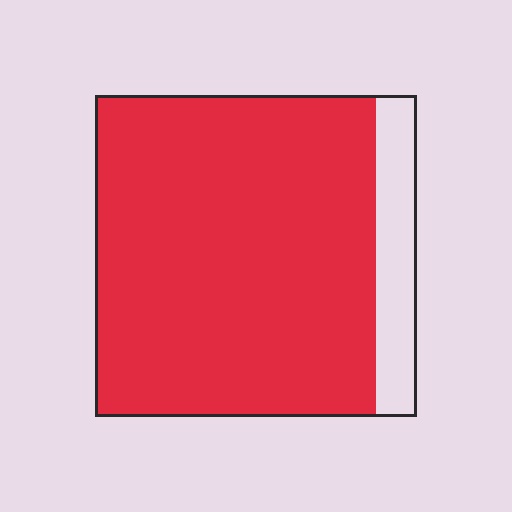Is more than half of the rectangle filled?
Yes.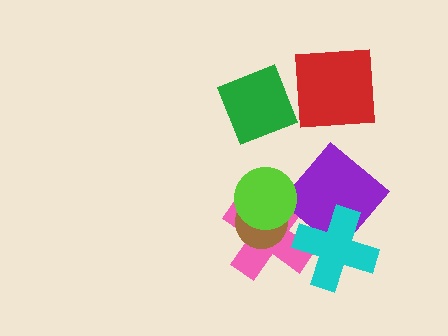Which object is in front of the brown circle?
The lime circle is in front of the brown circle.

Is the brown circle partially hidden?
Yes, it is partially covered by another shape.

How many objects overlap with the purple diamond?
2 objects overlap with the purple diamond.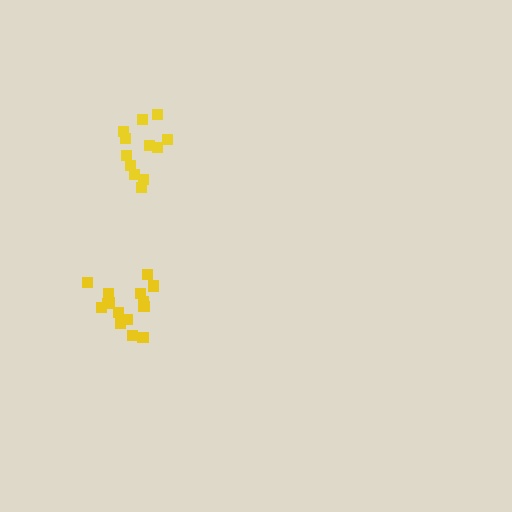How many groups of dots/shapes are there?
There are 2 groups.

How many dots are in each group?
Group 1: 15 dots, Group 2: 12 dots (27 total).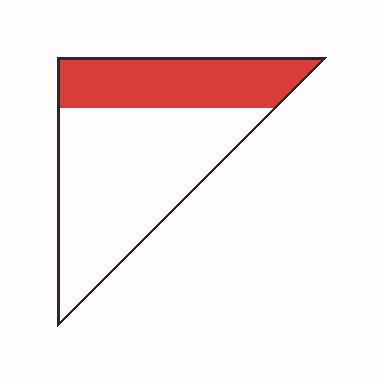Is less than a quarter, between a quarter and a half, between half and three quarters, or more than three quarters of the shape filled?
Between a quarter and a half.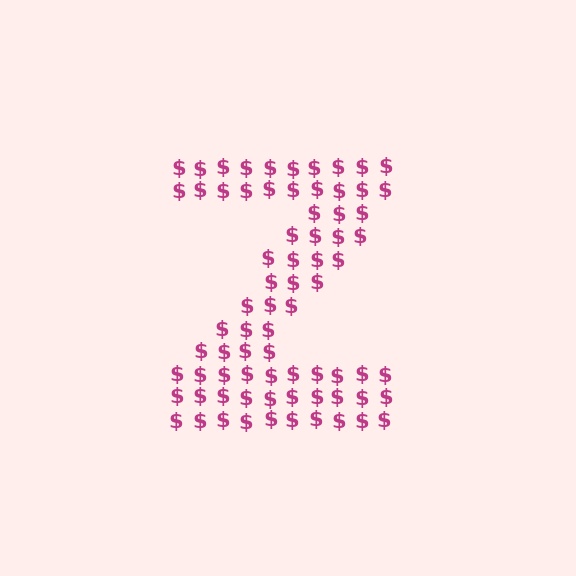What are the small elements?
The small elements are dollar signs.